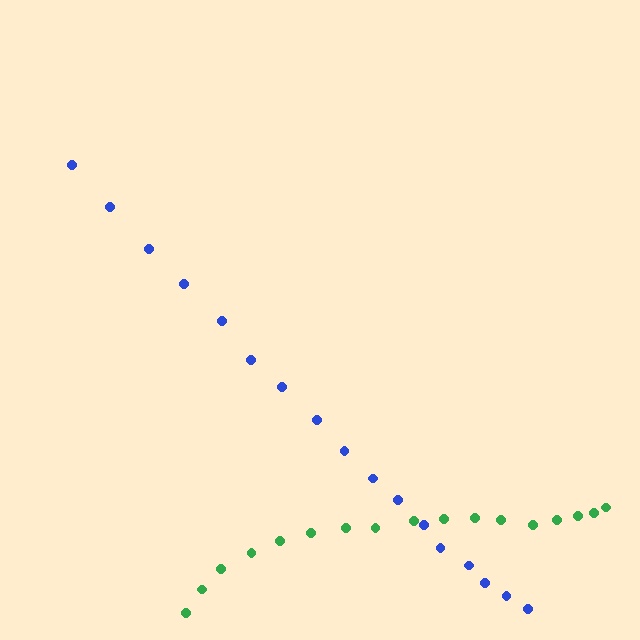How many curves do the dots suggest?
There are 2 distinct paths.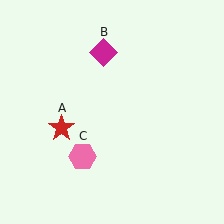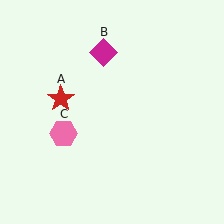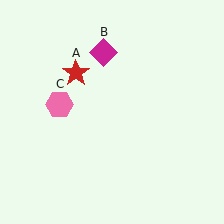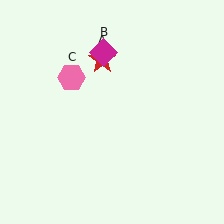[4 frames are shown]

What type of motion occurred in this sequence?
The red star (object A), pink hexagon (object C) rotated clockwise around the center of the scene.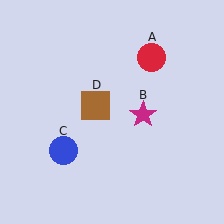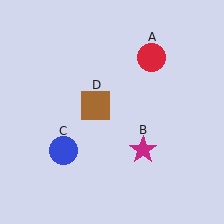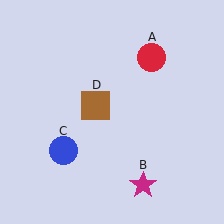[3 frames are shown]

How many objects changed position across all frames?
1 object changed position: magenta star (object B).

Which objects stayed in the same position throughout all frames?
Red circle (object A) and blue circle (object C) and brown square (object D) remained stationary.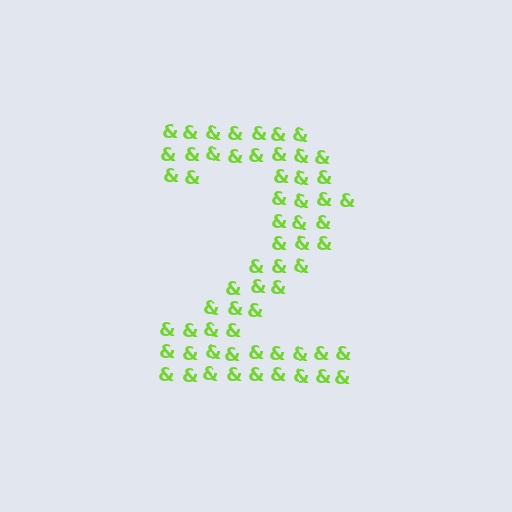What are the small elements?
The small elements are ampersands.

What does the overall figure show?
The overall figure shows the digit 2.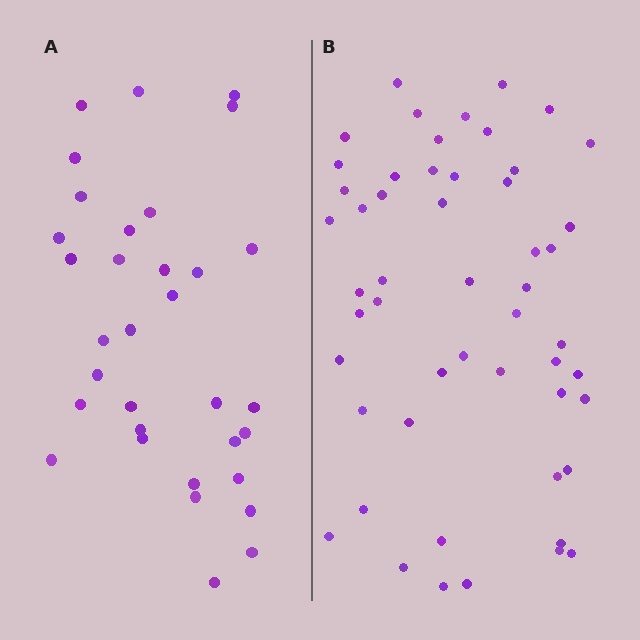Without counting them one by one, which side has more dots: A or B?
Region B (the right region) has more dots.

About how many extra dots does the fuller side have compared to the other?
Region B has approximately 20 more dots than region A.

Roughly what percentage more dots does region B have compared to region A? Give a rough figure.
About 60% more.